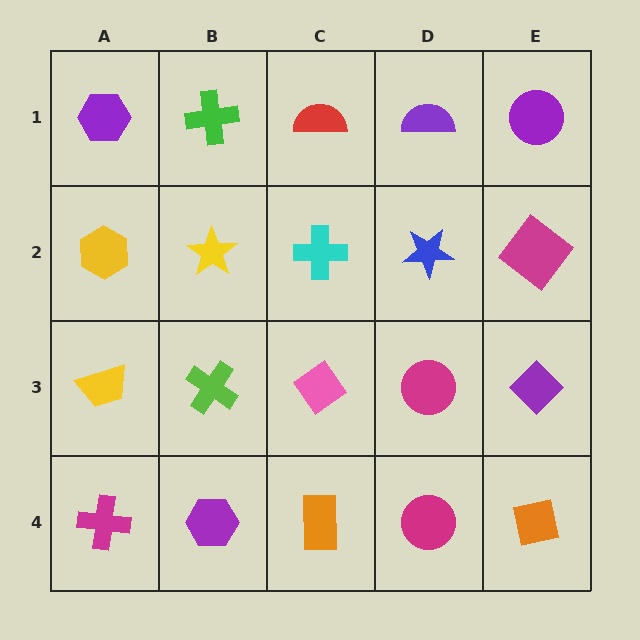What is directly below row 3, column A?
A magenta cross.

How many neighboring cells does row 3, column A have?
3.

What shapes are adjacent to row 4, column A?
A yellow trapezoid (row 3, column A), a purple hexagon (row 4, column B).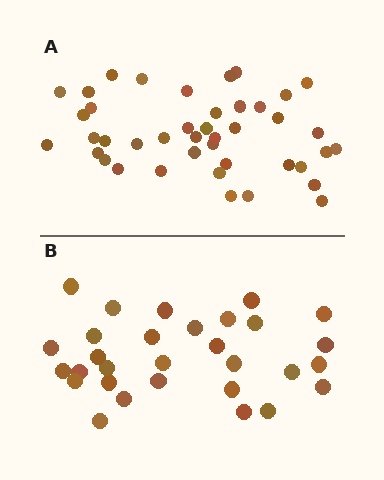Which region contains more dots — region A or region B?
Region A (the top region) has more dots.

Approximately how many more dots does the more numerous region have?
Region A has roughly 12 or so more dots than region B.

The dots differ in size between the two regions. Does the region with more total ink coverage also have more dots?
No. Region B has more total ink coverage because its dots are larger, but region A actually contains more individual dots. Total area can be misleading — the number of items is what matters here.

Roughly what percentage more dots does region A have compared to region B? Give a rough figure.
About 40% more.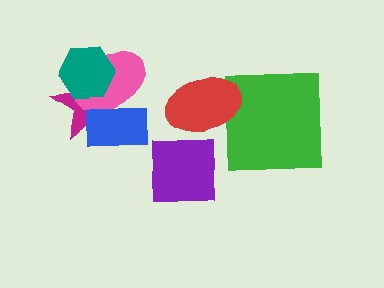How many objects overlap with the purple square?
1 object overlaps with the purple square.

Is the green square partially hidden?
Yes, it is partially covered by another shape.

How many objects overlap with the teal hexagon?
2 objects overlap with the teal hexagon.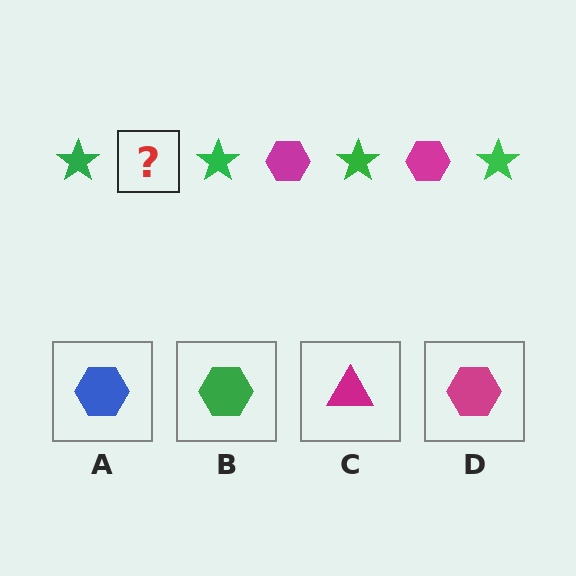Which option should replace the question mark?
Option D.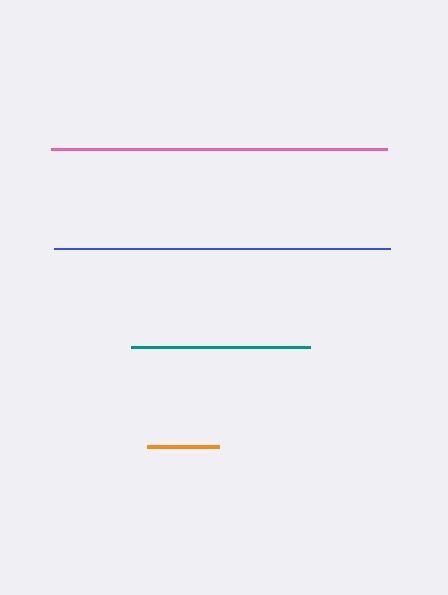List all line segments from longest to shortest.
From longest to shortest: pink, blue, teal, orange.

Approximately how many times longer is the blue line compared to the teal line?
The blue line is approximately 1.9 times the length of the teal line.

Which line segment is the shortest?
The orange line is the shortest at approximately 72 pixels.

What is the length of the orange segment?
The orange segment is approximately 72 pixels long.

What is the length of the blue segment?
The blue segment is approximately 335 pixels long.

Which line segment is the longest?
The pink line is the longest at approximately 335 pixels.